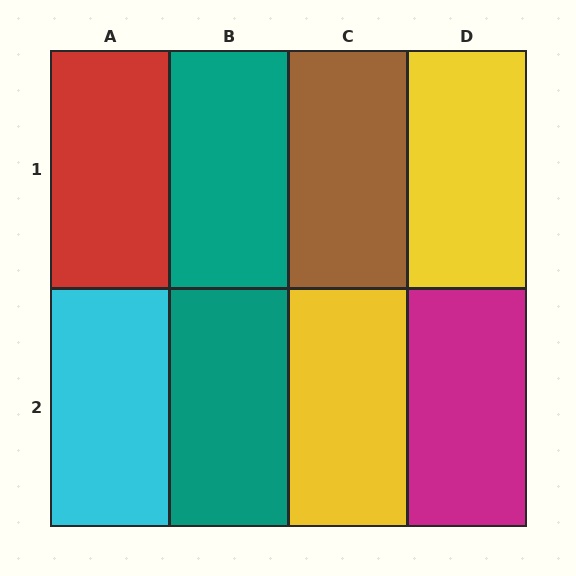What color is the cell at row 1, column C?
Brown.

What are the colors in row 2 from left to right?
Cyan, teal, yellow, magenta.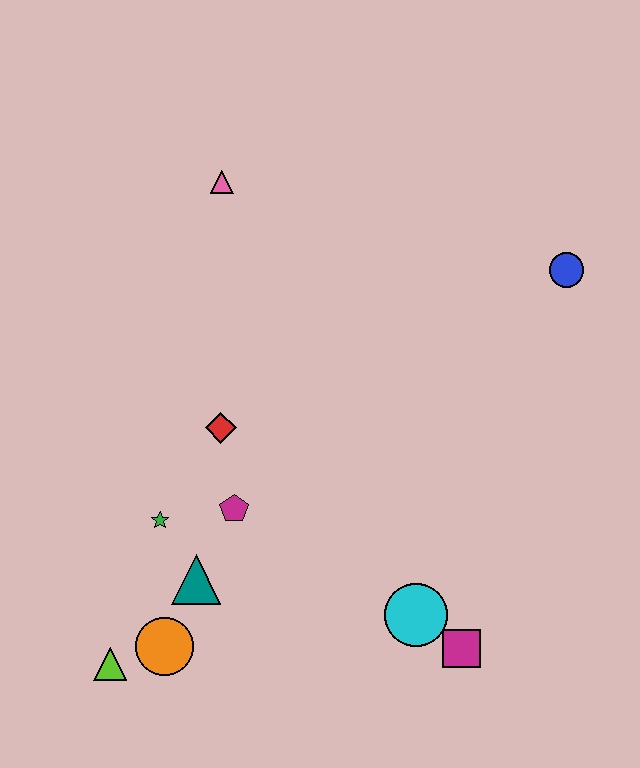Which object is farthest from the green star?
The blue circle is farthest from the green star.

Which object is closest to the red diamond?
The magenta pentagon is closest to the red diamond.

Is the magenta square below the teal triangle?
Yes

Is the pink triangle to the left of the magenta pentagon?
Yes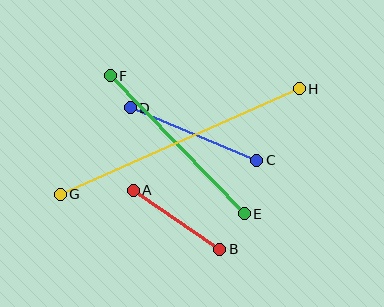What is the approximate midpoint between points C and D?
The midpoint is at approximately (194, 134) pixels.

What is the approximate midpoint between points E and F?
The midpoint is at approximately (177, 145) pixels.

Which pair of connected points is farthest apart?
Points G and H are farthest apart.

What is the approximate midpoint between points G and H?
The midpoint is at approximately (180, 142) pixels.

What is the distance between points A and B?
The distance is approximately 105 pixels.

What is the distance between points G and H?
The distance is approximately 262 pixels.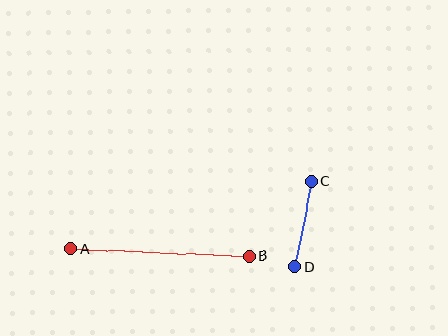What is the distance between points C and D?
The distance is approximately 87 pixels.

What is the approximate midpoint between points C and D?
The midpoint is at approximately (303, 224) pixels.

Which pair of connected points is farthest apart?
Points A and B are farthest apart.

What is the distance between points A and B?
The distance is approximately 178 pixels.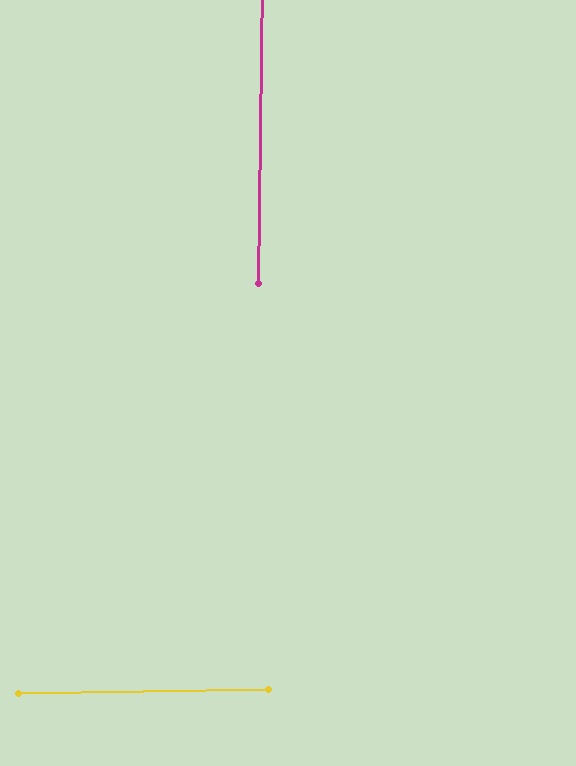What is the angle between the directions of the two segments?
Approximately 88 degrees.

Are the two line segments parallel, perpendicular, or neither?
Perpendicular — they meet at approximately 88°.